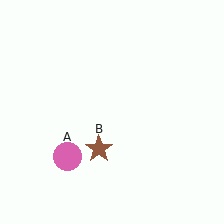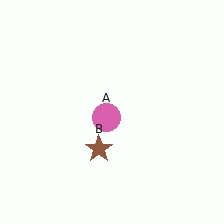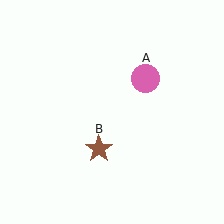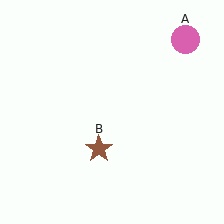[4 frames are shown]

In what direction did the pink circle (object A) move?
The pink circle (object A) moved up and to the right.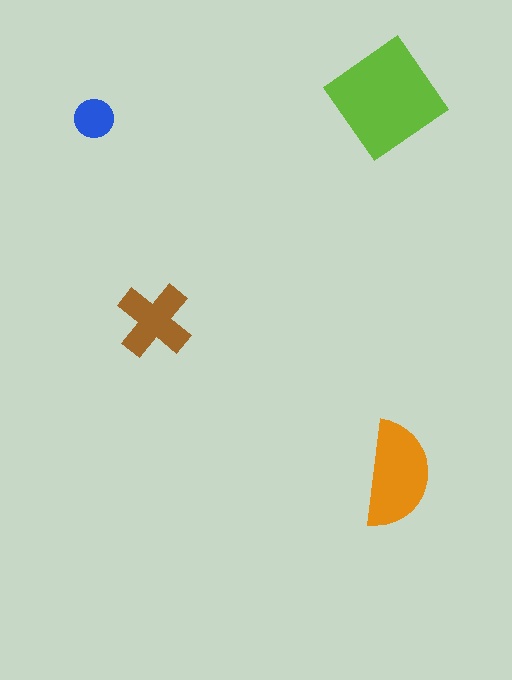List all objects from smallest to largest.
The blue circle, the brown cross, the orange semicircle, the lime diamond.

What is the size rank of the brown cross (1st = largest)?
3rd.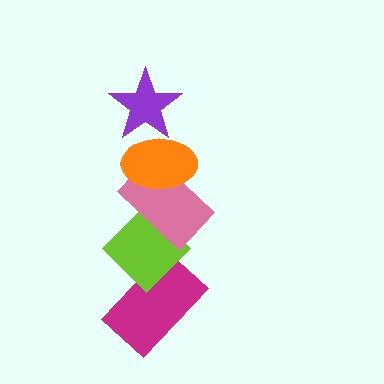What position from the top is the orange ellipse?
The orange ellipse is 2nd from the top.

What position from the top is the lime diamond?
The lime diamond is 4th from the top.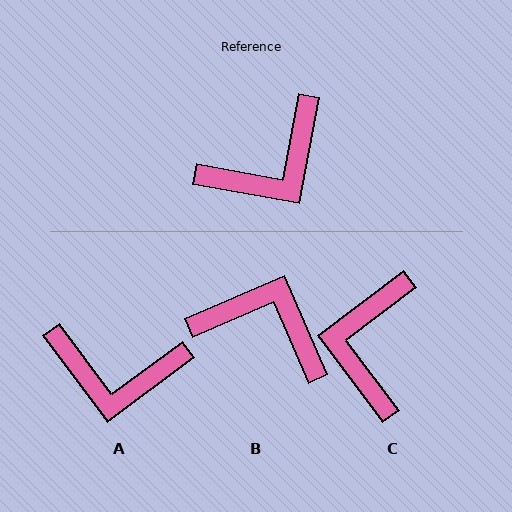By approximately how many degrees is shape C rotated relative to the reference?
Approximately 132 degrees clockwise.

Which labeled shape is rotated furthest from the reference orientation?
C, about 132 degrees away.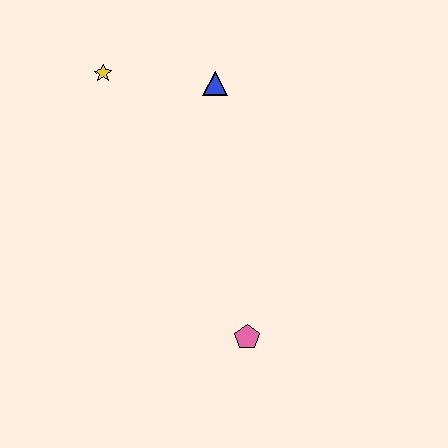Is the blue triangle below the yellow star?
Yes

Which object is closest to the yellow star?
The blue triangle is closest to the yellow star.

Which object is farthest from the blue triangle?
The pink pentagon is farthest from the blue triangle.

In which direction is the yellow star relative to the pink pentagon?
The yellow star is above the pink pentagon.